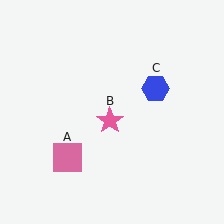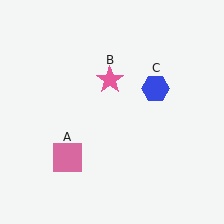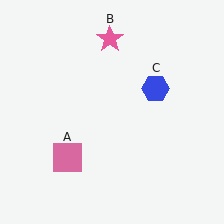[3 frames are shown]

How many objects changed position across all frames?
1 object changed position: pink star (object B).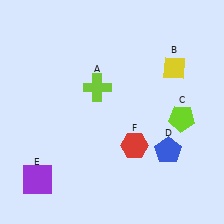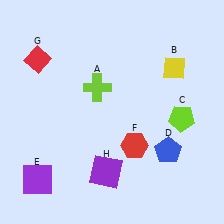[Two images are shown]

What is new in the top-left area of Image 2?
A red diamond (G) was added in the top-left area of Image 2.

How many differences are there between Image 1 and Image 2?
There are 2 differences between the two images.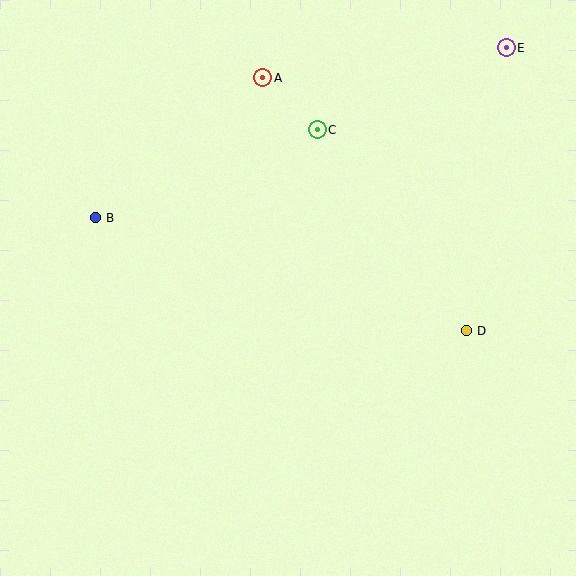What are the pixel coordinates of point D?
Point D is at (466, 331).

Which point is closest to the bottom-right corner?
Point D is closest to the bottom-right corner.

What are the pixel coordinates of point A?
Point A is at (263, 78).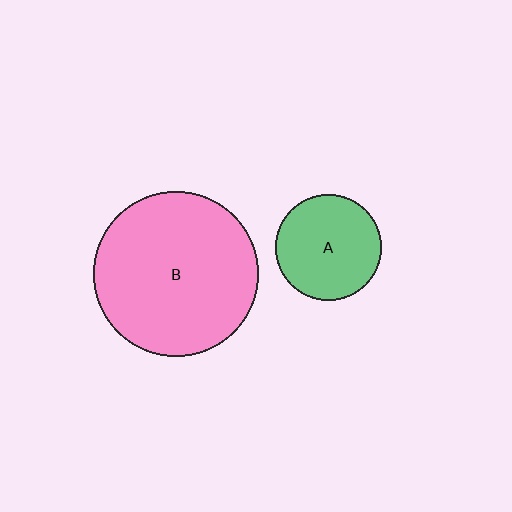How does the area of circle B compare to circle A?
Approximately 2.4 times.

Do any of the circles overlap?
No, none of the circles overlap.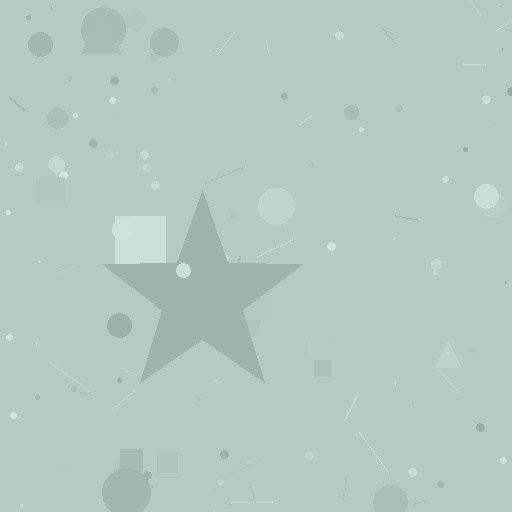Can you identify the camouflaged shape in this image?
The camouflaged shape is a star.